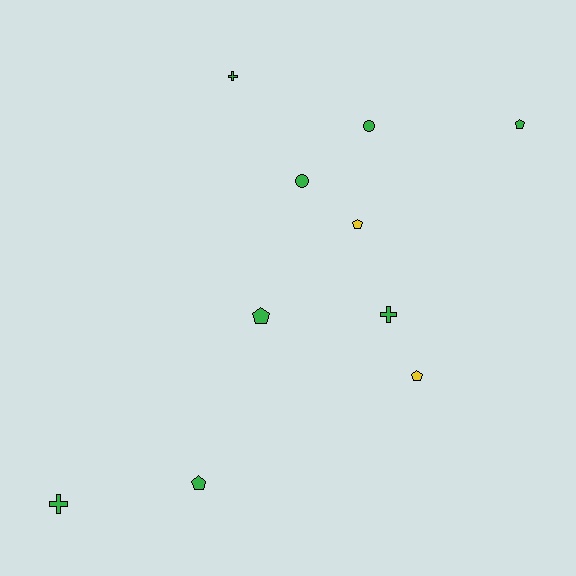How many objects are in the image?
There are 10 objects.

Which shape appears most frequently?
Pentagon, with 5 objects.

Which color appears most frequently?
Green, with 8 objects.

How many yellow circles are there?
There are no yellow circles.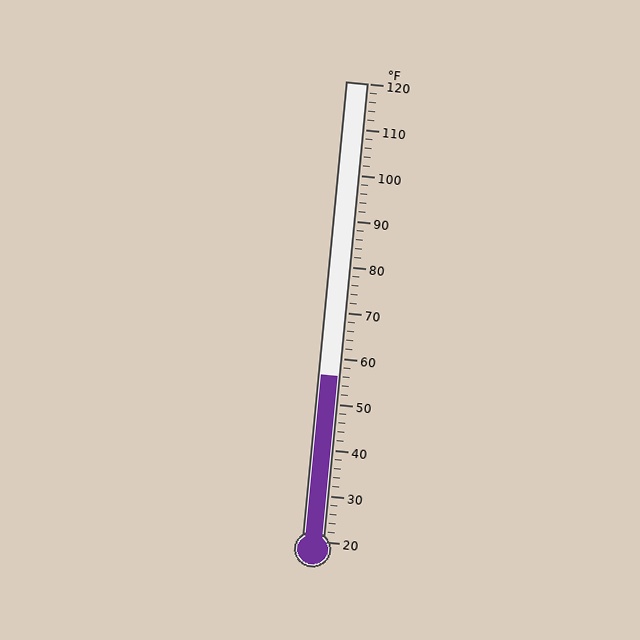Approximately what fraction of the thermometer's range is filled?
The thermometer is filled to approximately 35% of its range.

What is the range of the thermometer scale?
The thermometer scale ranges from 20°F to 120°F.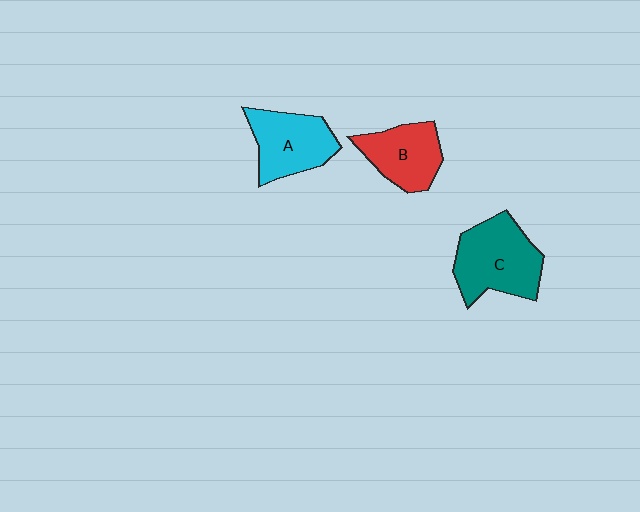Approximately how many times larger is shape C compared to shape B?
Approximately 1.4 times.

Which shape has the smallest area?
Shape B (red).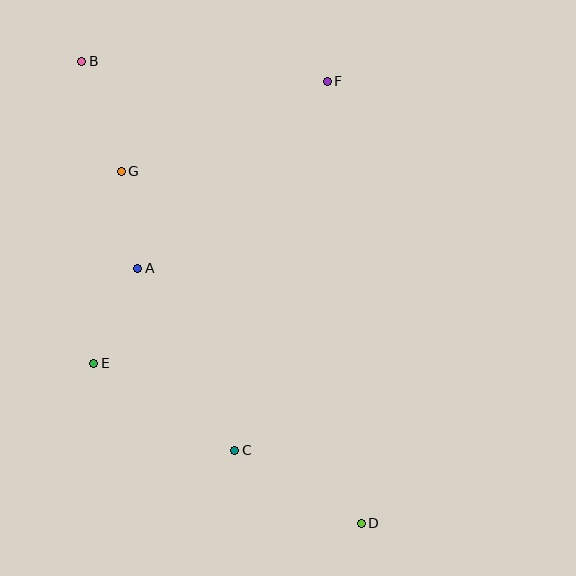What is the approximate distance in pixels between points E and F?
The distance between E and F is approximately 366 pixels.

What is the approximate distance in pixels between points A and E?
The distance between A and E is approximately 105 pixels.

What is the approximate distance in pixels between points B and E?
The distance between B and E is approximately 302 pixels.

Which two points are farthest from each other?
Points B and D are farthest from each other.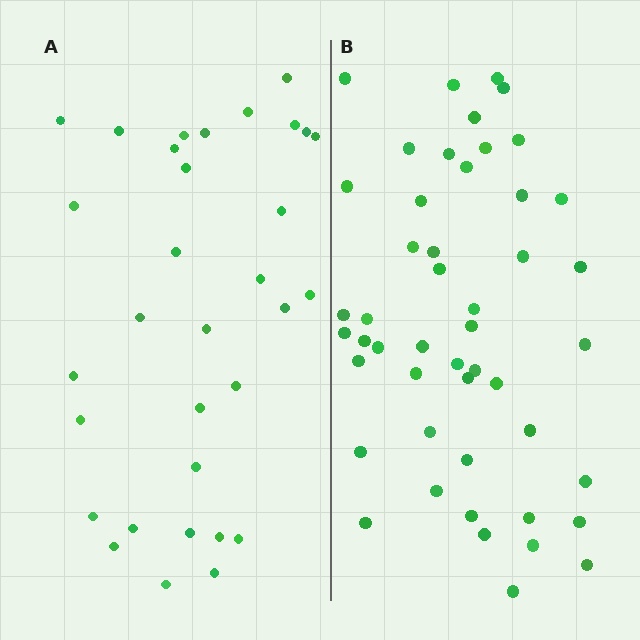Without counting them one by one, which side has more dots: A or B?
Region B (the right region) has more dots.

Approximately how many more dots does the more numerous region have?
Region B has approximately 15 more dots than region A.